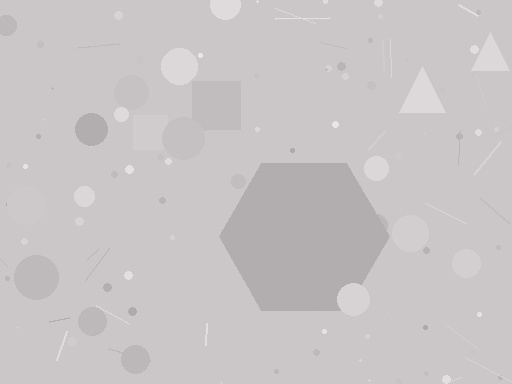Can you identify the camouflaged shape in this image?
The camouflaged shape is a hexagon.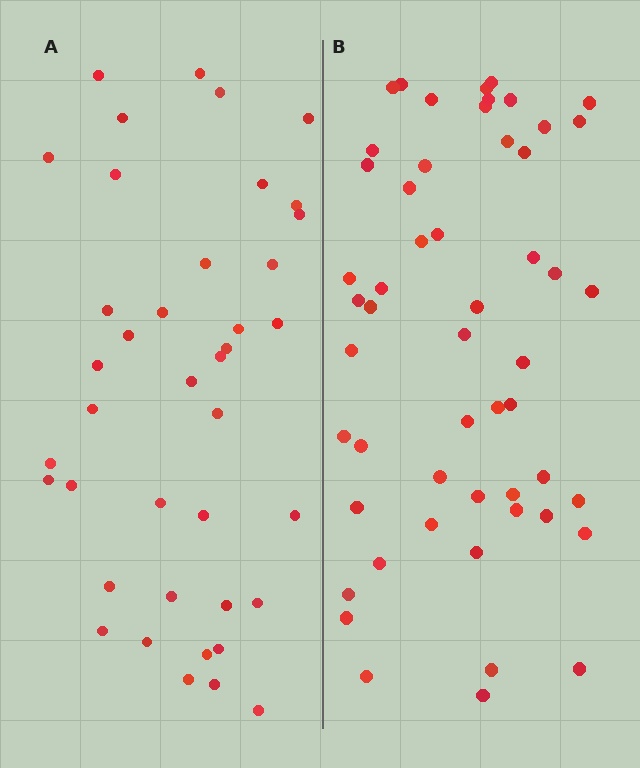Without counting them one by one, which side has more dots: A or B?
Region B (the right region) has more dots.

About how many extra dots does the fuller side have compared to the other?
Region B has approximately 15 more dots than region A.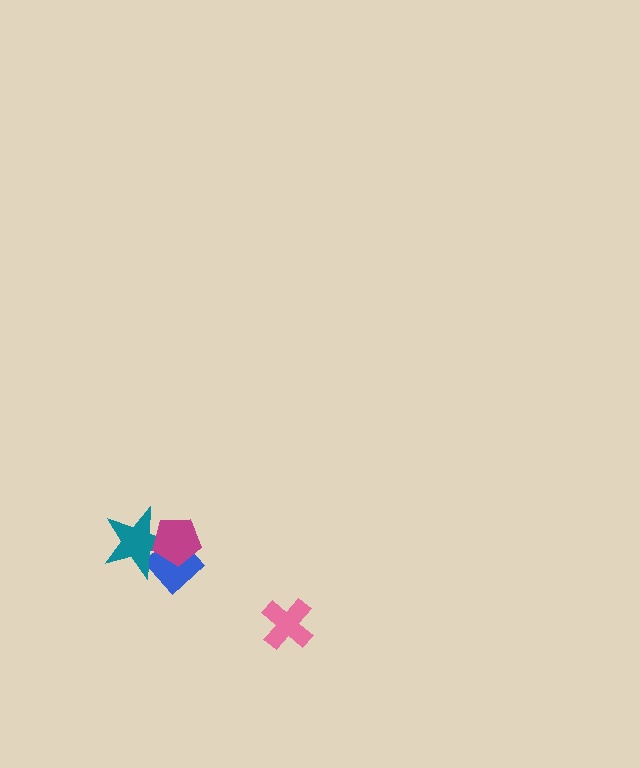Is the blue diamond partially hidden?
Yes, it is partially covered by another shape.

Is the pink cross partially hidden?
No, no other shape covers it.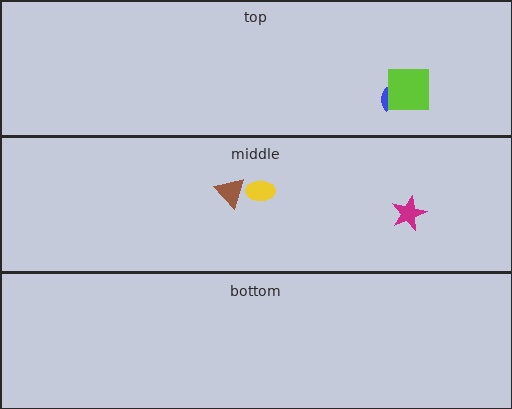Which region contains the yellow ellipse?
The middle region.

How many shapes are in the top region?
2.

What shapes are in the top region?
The blue semicircle, the lime square.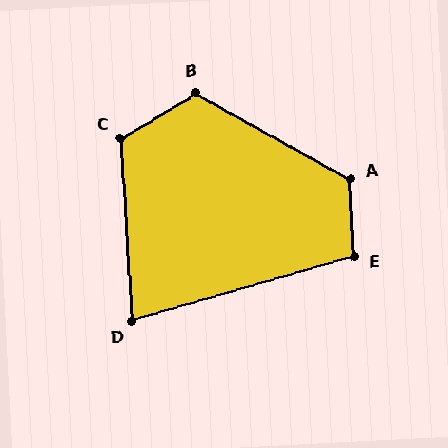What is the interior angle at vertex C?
Approximately 118 degrees (obtuse).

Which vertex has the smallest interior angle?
D, at approximately 78 degrees.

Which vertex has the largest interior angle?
A, at approximately 122 degrees.